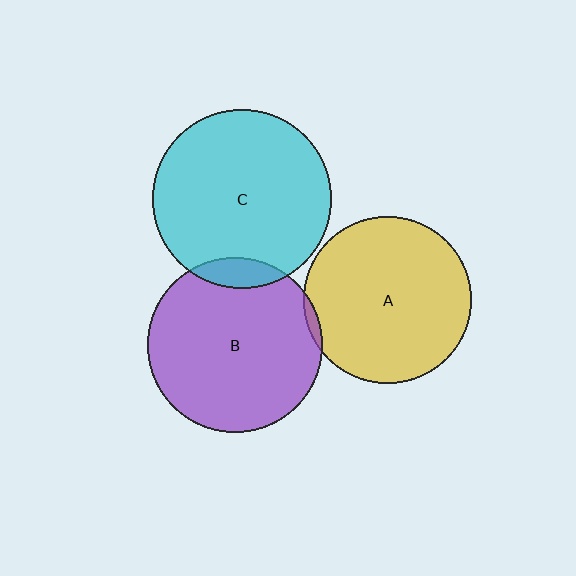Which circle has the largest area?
Circle C (cyan).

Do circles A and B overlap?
Yes.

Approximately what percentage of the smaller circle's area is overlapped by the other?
Approximately 5%.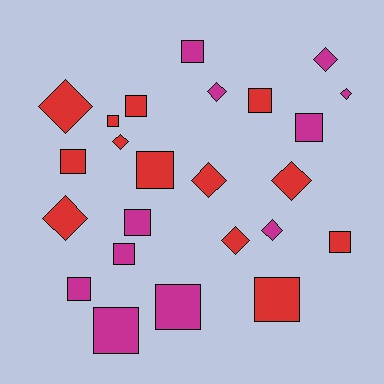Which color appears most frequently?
Red, with 13 objects.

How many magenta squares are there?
There are 7 magenta squares.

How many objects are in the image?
There are 24 objects.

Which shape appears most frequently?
Square, with 14 objects.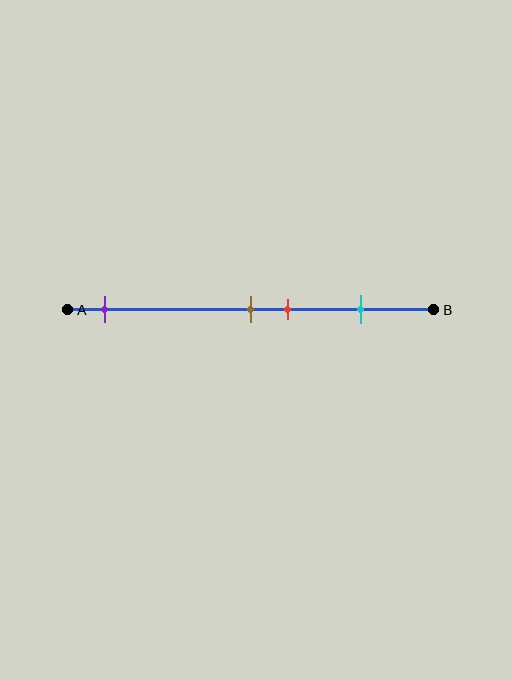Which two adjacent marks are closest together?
The brown and red marks are the closest adjacent pair.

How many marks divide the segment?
There are 4 marks dividing the segment.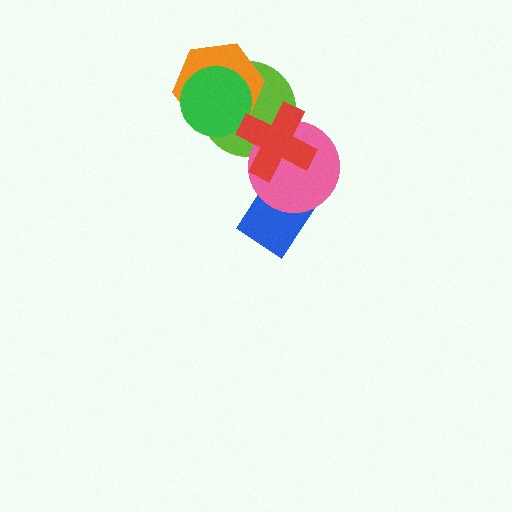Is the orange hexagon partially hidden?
Yes, it is partially covered by another shape.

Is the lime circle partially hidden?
Yes, it is partially covered by another shape.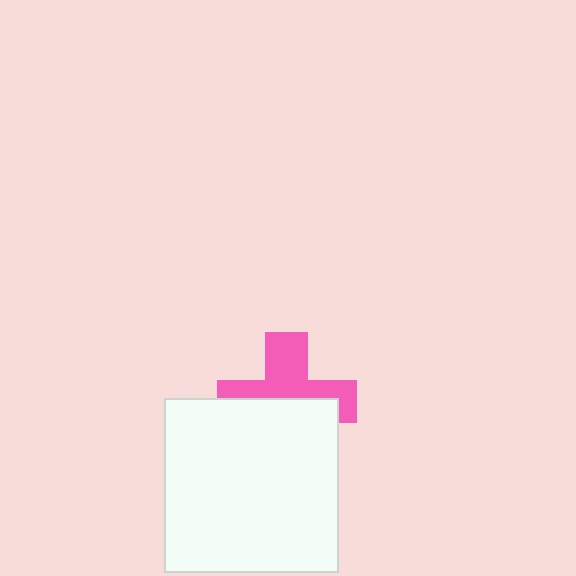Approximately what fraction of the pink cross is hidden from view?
Roughly 51% of the pink cross is hidden behind the white square.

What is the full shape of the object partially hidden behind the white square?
The partially hidden object is a pink cross.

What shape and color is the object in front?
The object in front is a white square.